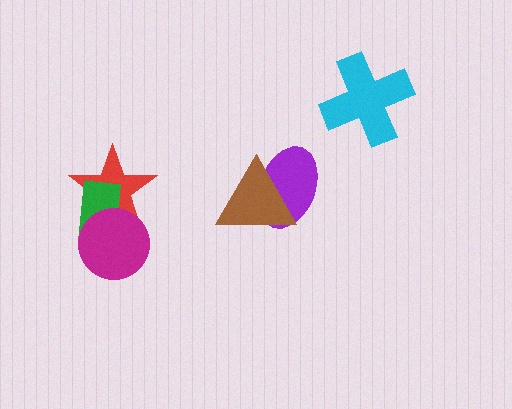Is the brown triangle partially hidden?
No, no other shape covers it.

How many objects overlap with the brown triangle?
1 object overlaps with the brown triangle.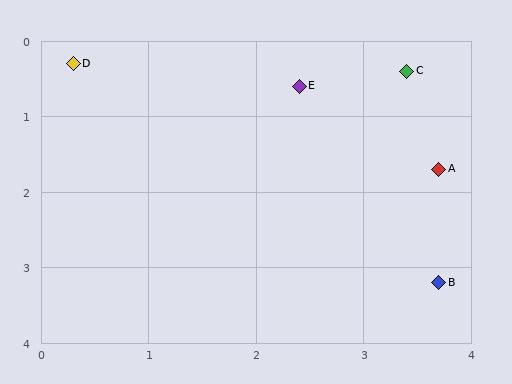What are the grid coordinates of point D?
Point D is at approximately (0.3, 0.3).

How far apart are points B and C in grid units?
Points B and C are about 2.8 grid units apart.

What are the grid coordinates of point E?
Point E is at approximately (2.4, 0.6).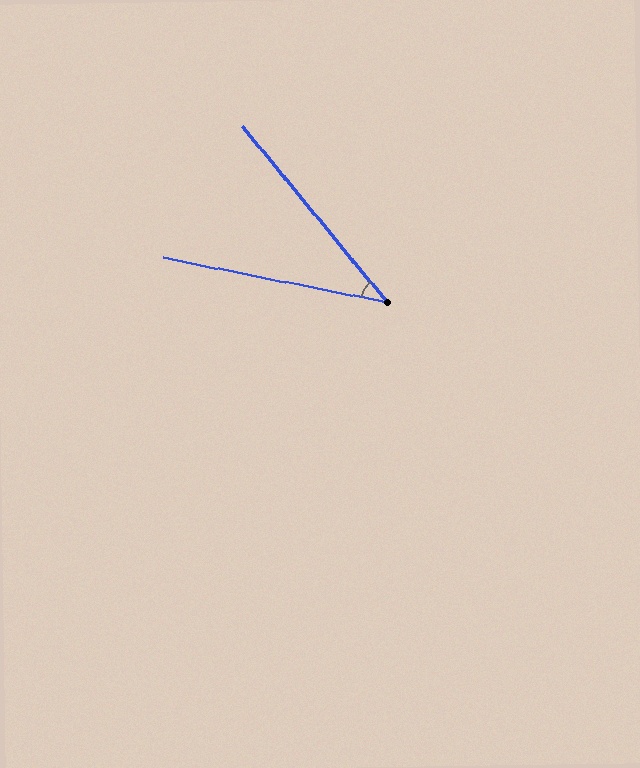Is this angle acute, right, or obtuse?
It is acute.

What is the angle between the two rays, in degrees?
Approximately 39 degrees.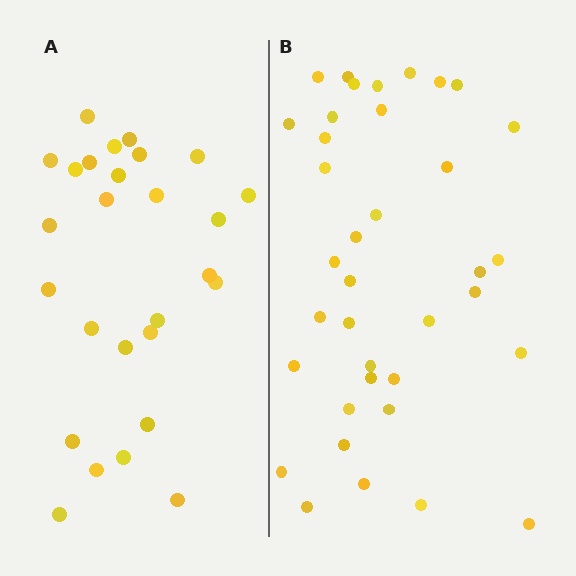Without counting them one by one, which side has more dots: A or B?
Region B (the right region) has more dots.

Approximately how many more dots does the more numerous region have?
Region B has roughly 10 or so more dots than region A.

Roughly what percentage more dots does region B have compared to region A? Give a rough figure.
About 35% more.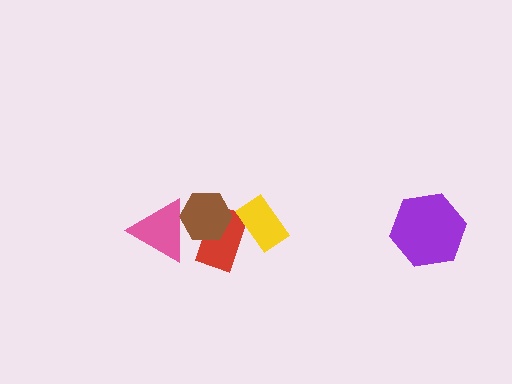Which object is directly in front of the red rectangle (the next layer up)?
The yellow rectangle is directly in front of the red rectangle.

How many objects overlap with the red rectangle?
2 objects overlap with the red rectangle.